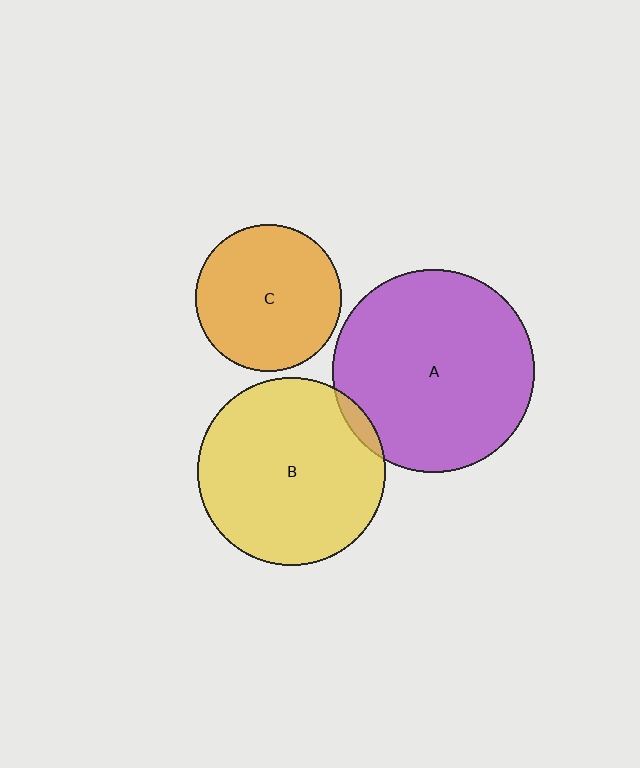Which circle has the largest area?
Circle A (purple).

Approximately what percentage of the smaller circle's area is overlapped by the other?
Approximately 5%.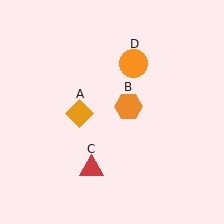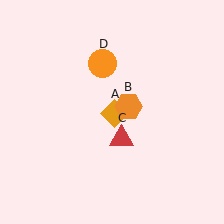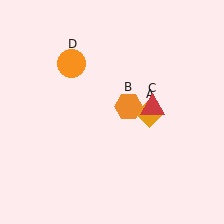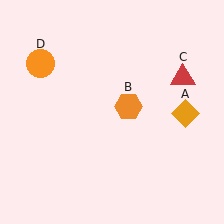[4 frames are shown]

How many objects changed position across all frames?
3 objects changed position: orange diamond (object A), red triangle (object C), orange circle (object D).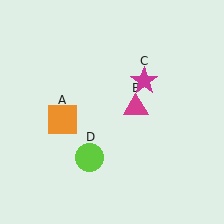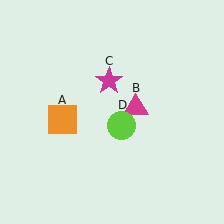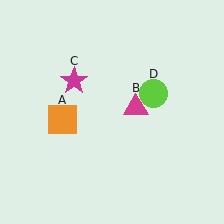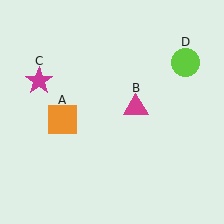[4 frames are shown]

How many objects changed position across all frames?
2 objects changed position: magenta star (object C), lime circle (object D).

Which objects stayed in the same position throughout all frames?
Orange square (object A) and magenta triangle (object B) remained stationary.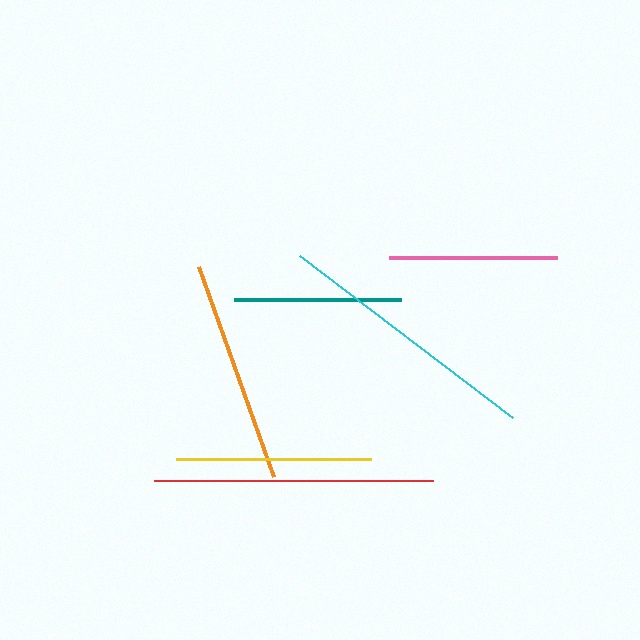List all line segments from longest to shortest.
From longest to shortest: red, cyan, orange, yellow, pink, teal.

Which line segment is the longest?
The red line is the longest at approximately 279 pixels.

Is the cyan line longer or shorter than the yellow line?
The cyan line is longer than the yellow line.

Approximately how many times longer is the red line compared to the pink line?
The red line is approximately 1.7 times the length of the pink line.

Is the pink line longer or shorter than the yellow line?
The yellow line is longer than the pink line.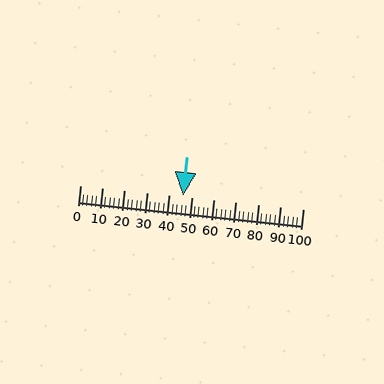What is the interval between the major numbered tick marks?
The major tick marks are spaced 10 units apart.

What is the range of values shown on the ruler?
The ruler shows values from 0 to 100.